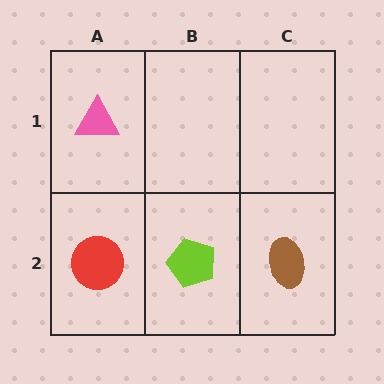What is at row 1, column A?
A pink triangle.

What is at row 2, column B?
A lime pentagon.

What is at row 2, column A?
A red circle.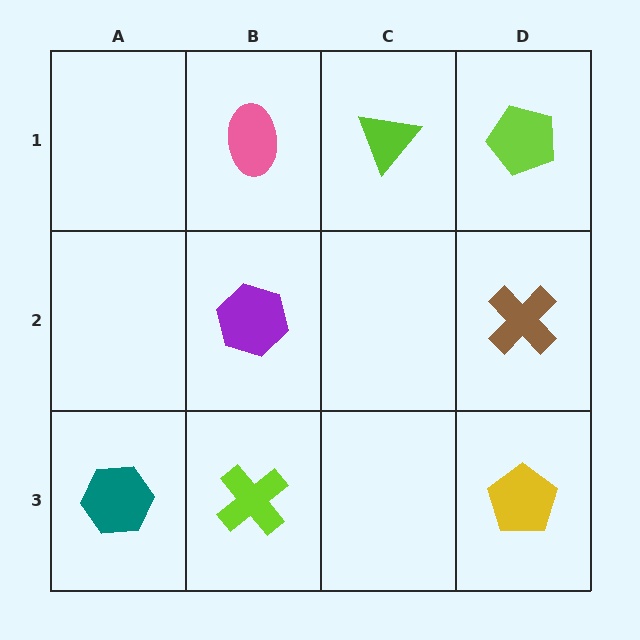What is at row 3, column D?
A yellow pentagon.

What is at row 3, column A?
A teal hexagon.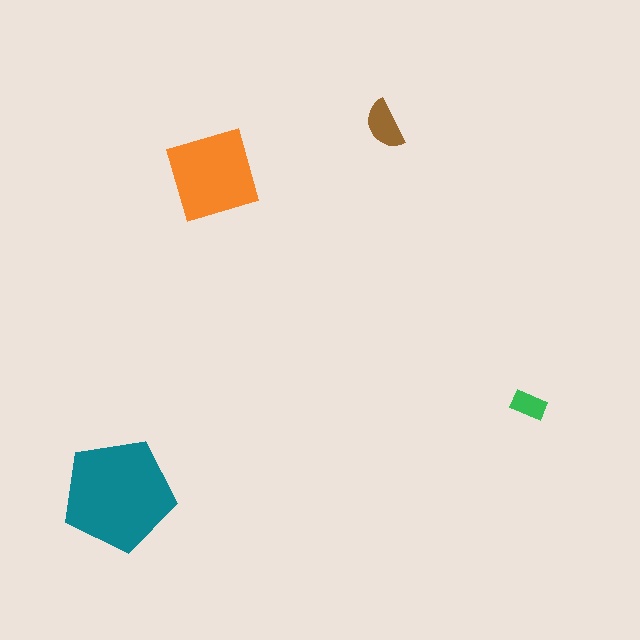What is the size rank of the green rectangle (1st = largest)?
4th.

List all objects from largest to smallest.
The teal pentagon, the orange diamond, the brown semicircle, the green rectangle.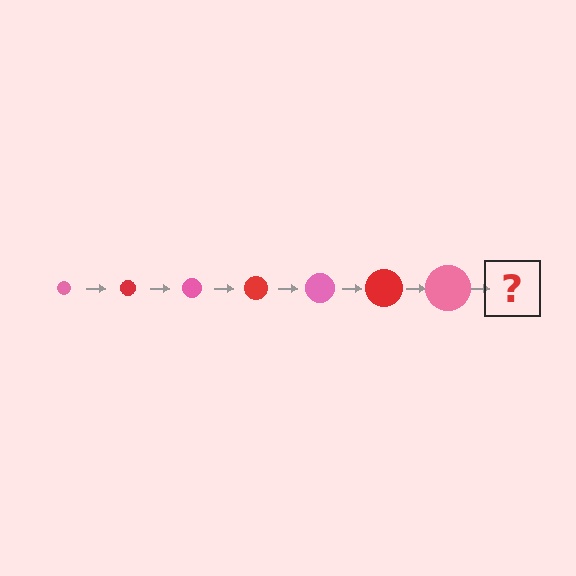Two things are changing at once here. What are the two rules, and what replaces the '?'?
The two rules are that the circle grows larger each step and the color cycles through pink and red. The '?' should be a red circle, larger than the previous one.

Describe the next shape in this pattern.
It should be a red circle, larger than the previous one.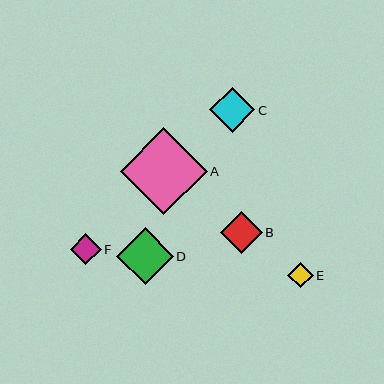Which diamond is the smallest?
Diamond E is the smallest with a size of approximately 25 pixels.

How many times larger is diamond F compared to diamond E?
Diamond F is approximately 1.2 times the size of diamond E.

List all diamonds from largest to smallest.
From largest to smallest: A, D, C, B, F, E.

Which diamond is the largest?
Diamond A is the largest with a size of approximately 87 pixels.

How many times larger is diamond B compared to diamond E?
Diamond B is approximately 1.6 times the size of diamond E.